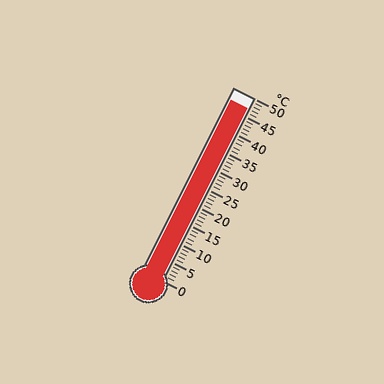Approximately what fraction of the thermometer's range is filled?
The thermometer is filled to approximately 95% of its range.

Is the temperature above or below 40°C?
The temperature is above 40°C.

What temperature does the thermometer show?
The thermometer shows approximately 47°C.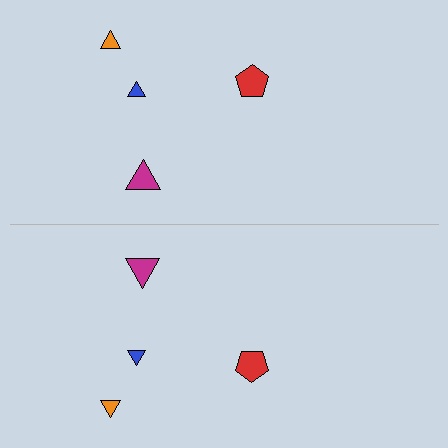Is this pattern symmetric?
Yes, this pattern has bilateral (reflection) symmetry.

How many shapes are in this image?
There are 8 shapes in this image.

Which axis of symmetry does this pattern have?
The pattern has a horizontal axis of symmetry running through the center of the image.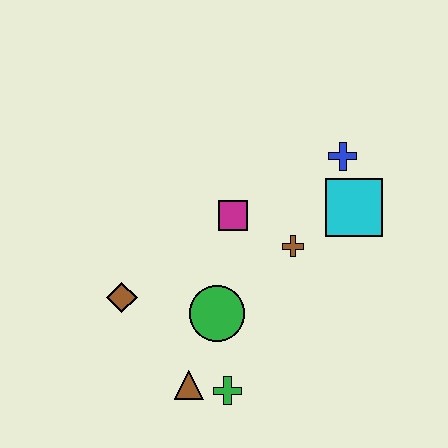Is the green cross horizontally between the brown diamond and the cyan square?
Yes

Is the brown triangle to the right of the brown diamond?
Yes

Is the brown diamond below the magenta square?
Yes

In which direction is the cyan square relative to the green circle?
The cyan square is to the right of the green circle.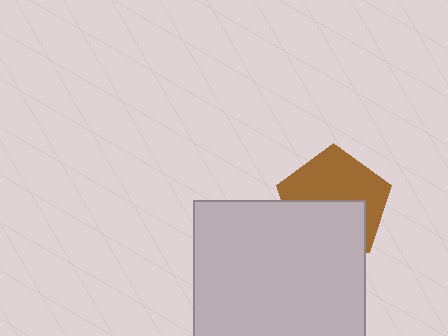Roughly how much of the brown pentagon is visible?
About half of it is visible (roughly 54%).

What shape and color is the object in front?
The object in front is a light gray square.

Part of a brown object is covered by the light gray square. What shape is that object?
It is a pentagon.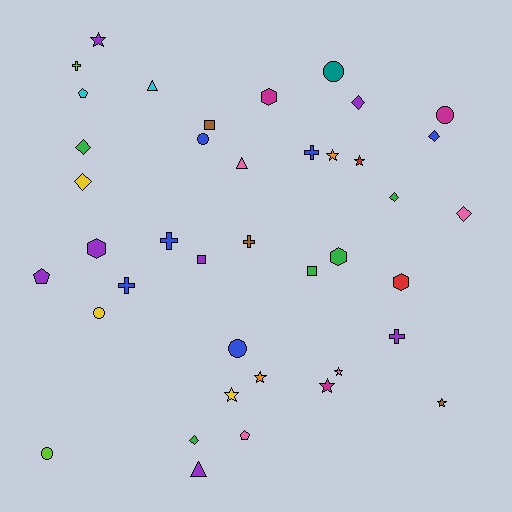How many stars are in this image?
There are 8 stars.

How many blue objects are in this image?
There are 6 blue objects.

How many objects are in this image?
There are 40 objects.